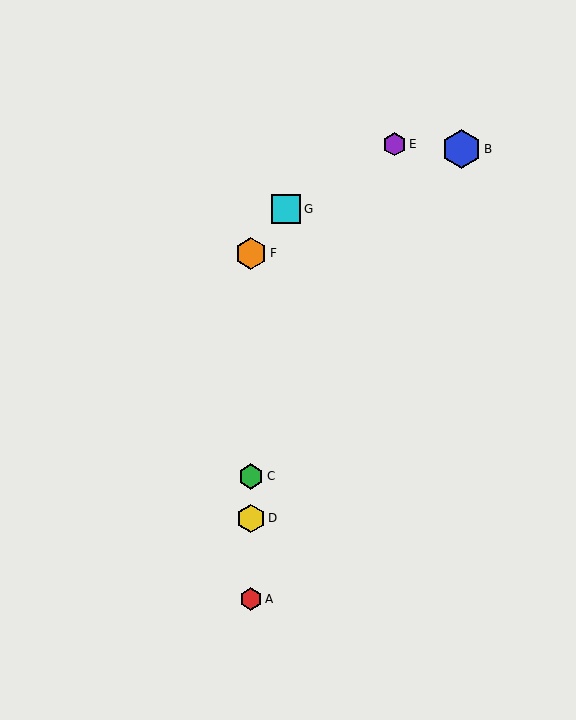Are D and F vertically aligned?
Yes, both are at x≈251.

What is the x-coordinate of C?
Object C is at x≈251.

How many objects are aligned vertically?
4 objects (A, C, D, F) are aligned vertically.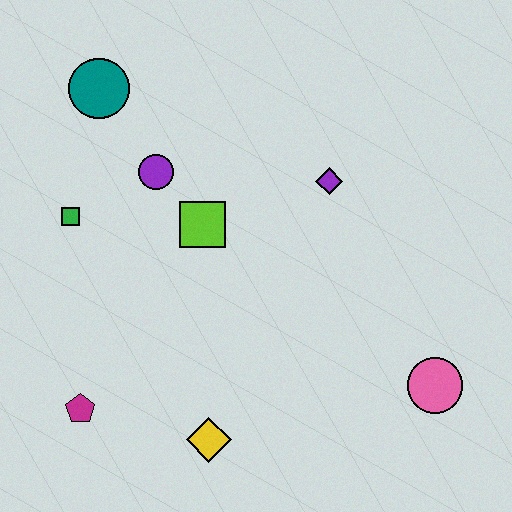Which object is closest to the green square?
The purple circle is closest to the green square.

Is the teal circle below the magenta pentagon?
No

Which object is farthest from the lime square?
The pink circle is farthest from the lime square.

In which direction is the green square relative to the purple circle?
The green square is to the left of the purple circle.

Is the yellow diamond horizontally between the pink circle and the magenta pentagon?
Yes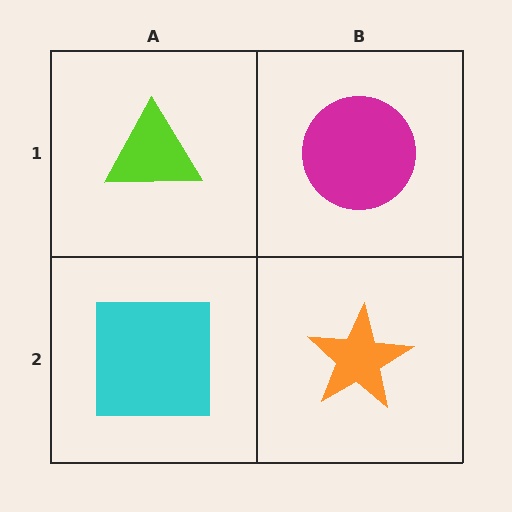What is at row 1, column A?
A lime triangle.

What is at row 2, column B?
An orange star.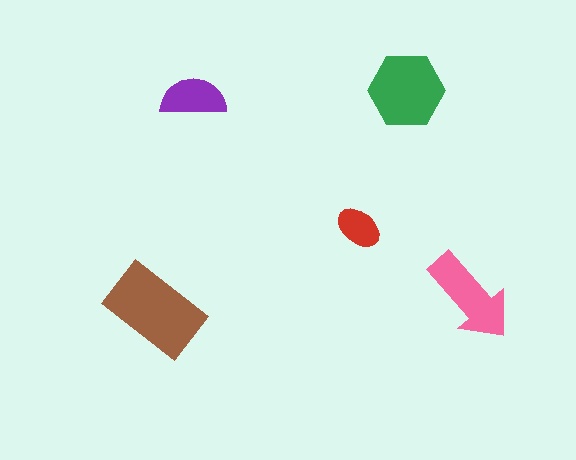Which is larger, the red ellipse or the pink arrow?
The pink arrow.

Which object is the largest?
The brown rectangle.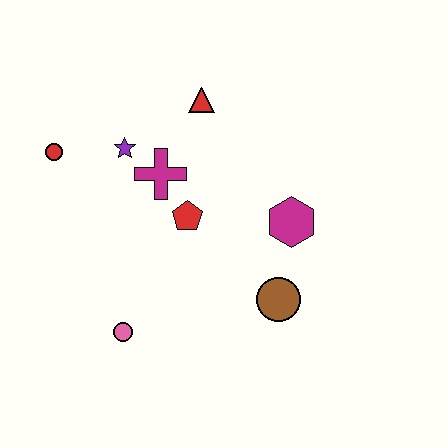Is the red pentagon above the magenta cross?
No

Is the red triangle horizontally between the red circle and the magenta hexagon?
Yes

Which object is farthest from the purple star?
The brown circle is farthest from the purple star.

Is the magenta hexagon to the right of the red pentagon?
Yes